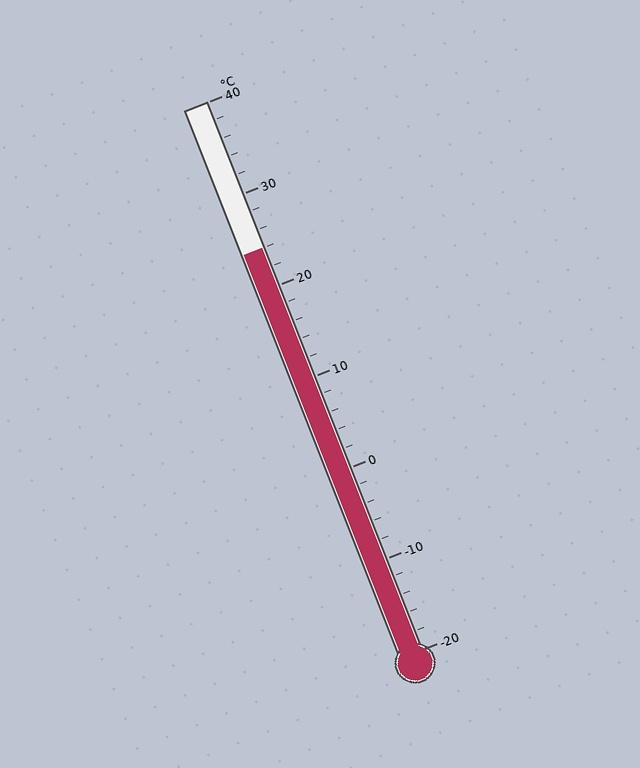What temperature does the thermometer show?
The thermometer shows approximately 24°C.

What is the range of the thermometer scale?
The thermometer scale ranges from -20°C to 40°C.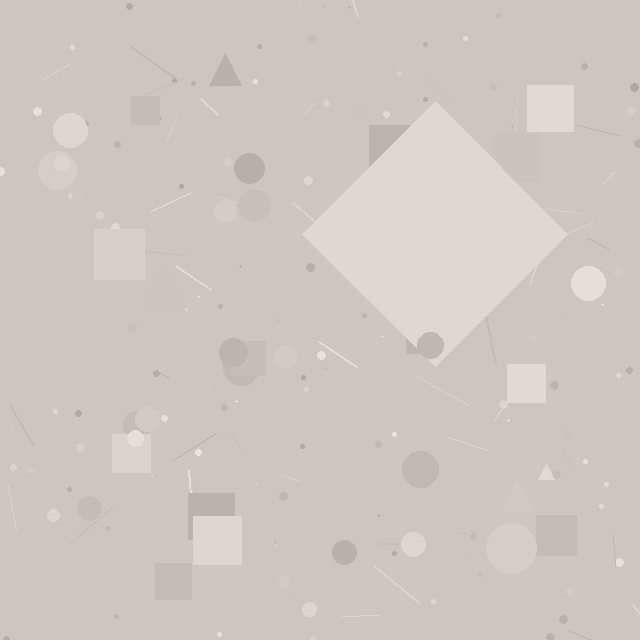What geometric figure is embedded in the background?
A diamond is embedded in the background.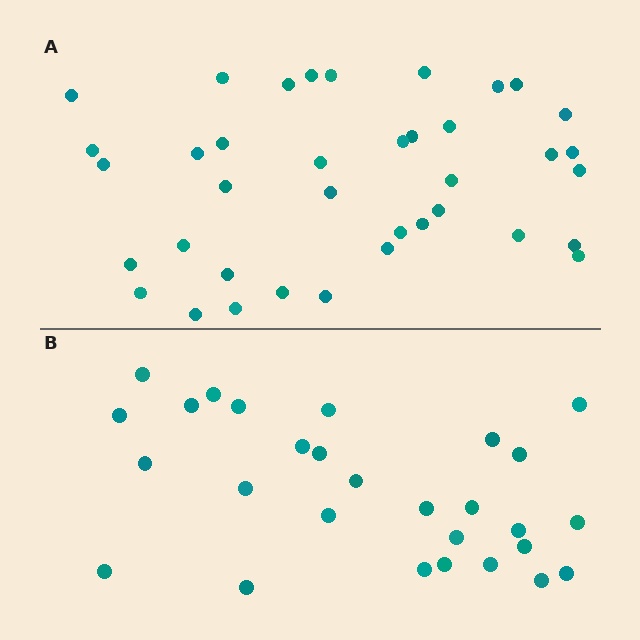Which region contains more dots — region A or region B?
Region A (the top region) has more dots.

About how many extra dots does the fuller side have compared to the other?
Region A has roughly 10 or so more dots than region B.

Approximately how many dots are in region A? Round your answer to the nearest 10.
About 40 dots. (The exact count is 38, which rounds to 40.)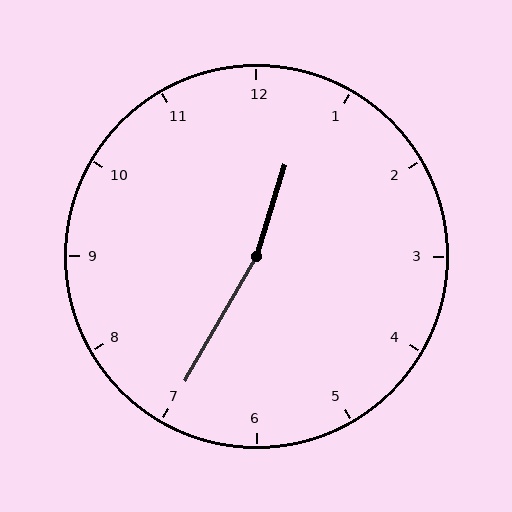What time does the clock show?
12:35.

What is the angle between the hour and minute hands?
Approximately 168 degrees.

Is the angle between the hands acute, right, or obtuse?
It is obtuse.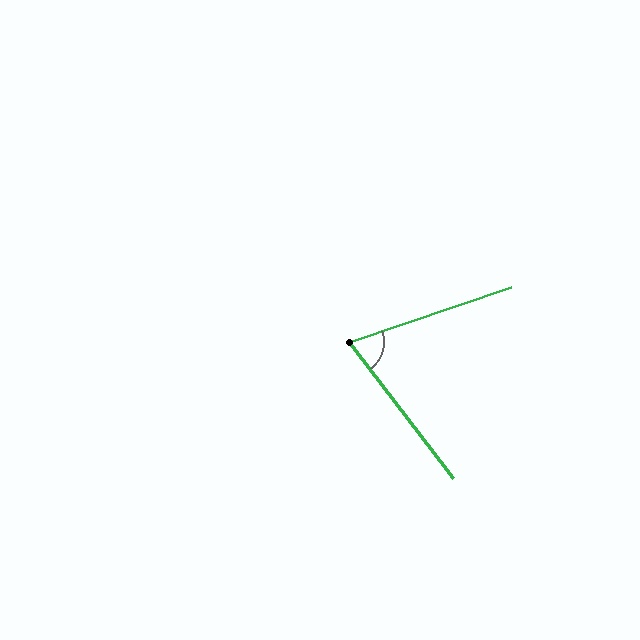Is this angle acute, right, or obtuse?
It is acute.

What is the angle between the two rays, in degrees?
Approximately 71 degrees.